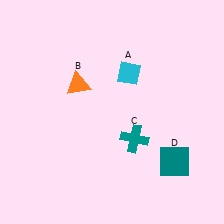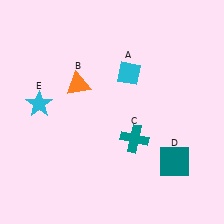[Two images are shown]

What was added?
A cyan star (E) was added in Image 2.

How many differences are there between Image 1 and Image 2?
There is 1 difference between the two images.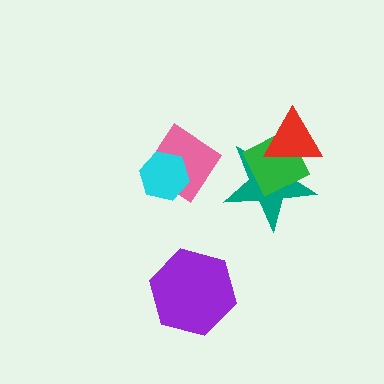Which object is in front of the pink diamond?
The cyan hexagon is in front of the pink diamond.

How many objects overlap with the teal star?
2 objects overlap with the teal star.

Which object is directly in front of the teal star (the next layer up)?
The green diamond is directly in front of the teal star.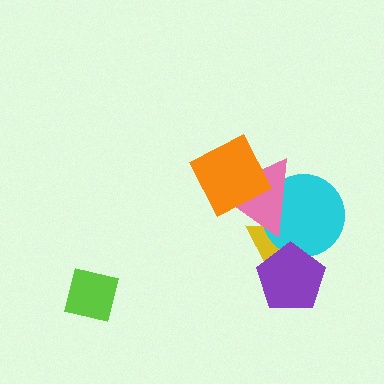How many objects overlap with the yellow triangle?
3 objects overlap with the yellow triangle.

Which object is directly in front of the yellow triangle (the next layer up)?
The cyan circle is directly in front of the yellow triangle.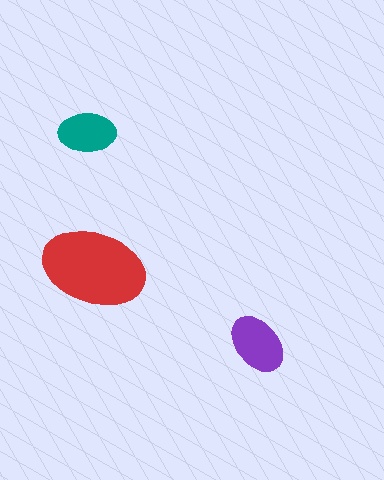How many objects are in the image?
There are 3 objects in the image.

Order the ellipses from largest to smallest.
the red one, the purple one, the teal one.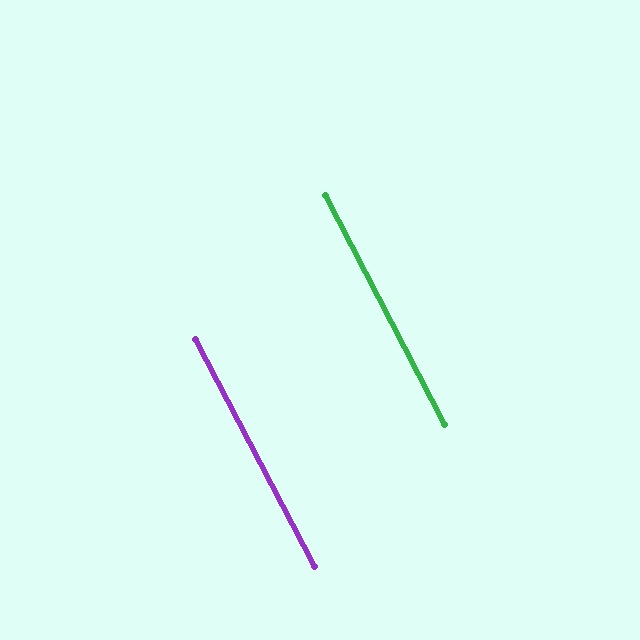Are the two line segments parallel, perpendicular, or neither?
Parallel — their directions differ by only 0.1°.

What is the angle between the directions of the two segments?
Approximately 0 degrees.